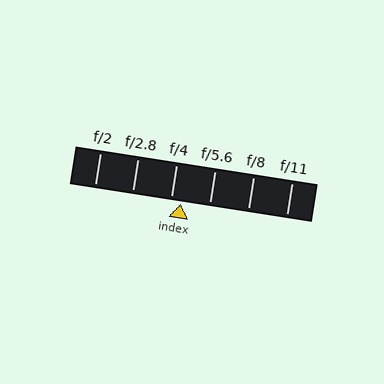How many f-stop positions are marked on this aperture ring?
There are 6 f-stop positions marked.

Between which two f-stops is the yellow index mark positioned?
The index mark is between f/4 and f/5.6.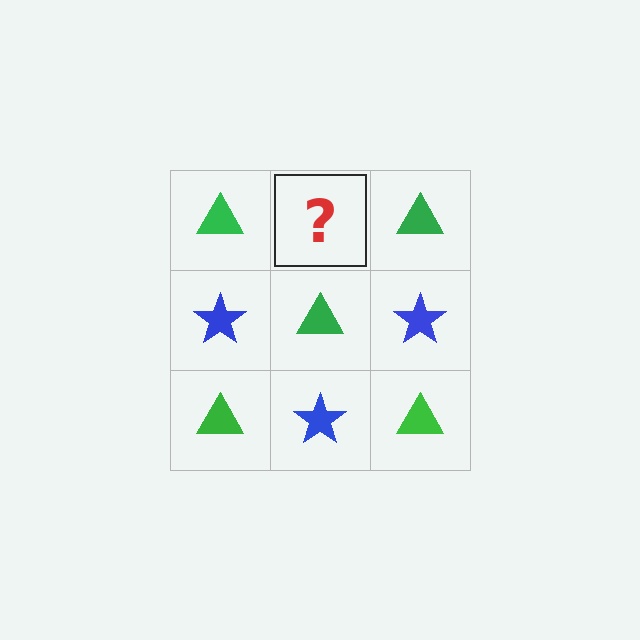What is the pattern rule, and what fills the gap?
The rule is that it alternates green triangle and blue star in a checkerboard pattern. The gap should be filled with a blue star.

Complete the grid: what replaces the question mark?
The question mark should be replaced with a blue star.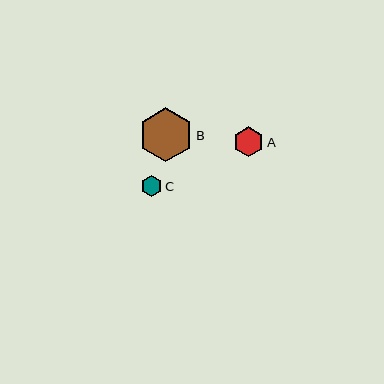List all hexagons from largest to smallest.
From largest to smallest: B, A, C.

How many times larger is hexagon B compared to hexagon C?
Hexagon B is approximately 2.6 times the size of hexagon C.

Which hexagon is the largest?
Hexagon B is the largest with a size of approximately 54 pixels.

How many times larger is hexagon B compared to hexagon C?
Hexagon B is approximately 2.6 times the size of hexagon C.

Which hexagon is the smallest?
Hexagon C is the smallest with a size of approximately 21 pixels.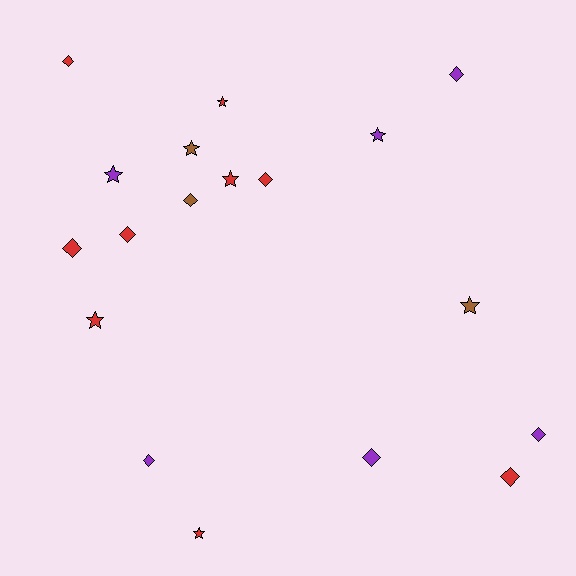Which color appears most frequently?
Red, with 9 objects.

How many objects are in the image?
There are 18 objects.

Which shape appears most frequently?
Diamond, with 10 objects.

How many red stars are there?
There are 4 red stars.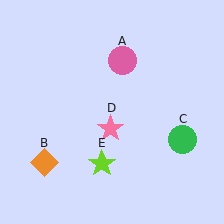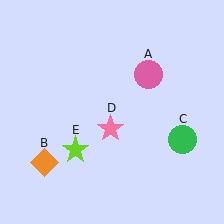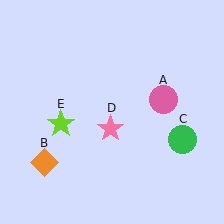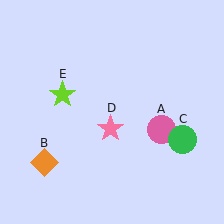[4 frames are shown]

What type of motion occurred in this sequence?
The pink circle (object A), lime star (object E) rotated clockwise around the center of the scene.